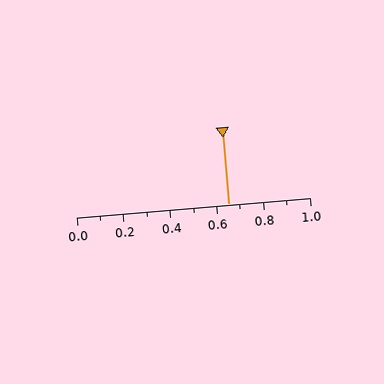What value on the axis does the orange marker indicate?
The marker indicates approximately 0.65.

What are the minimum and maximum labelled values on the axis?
The axis runs from 0.0 to 1.0.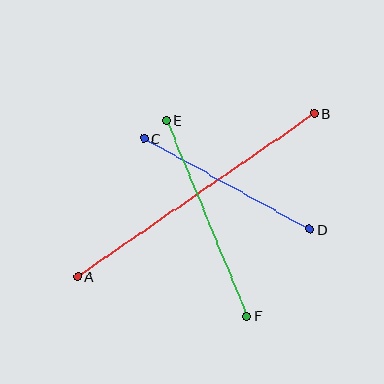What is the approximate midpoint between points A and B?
The midpoint is at approximately (196, 195) pixels.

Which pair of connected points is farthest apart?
Points A and B are farthest apart.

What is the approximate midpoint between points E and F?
The midpoint is at approximately (207, 218) pixels.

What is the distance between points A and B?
The distance is approximately 288 pixels.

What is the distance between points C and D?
The distance is approximately 189 pixels.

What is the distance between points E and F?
The distance is approximately 211 pixels.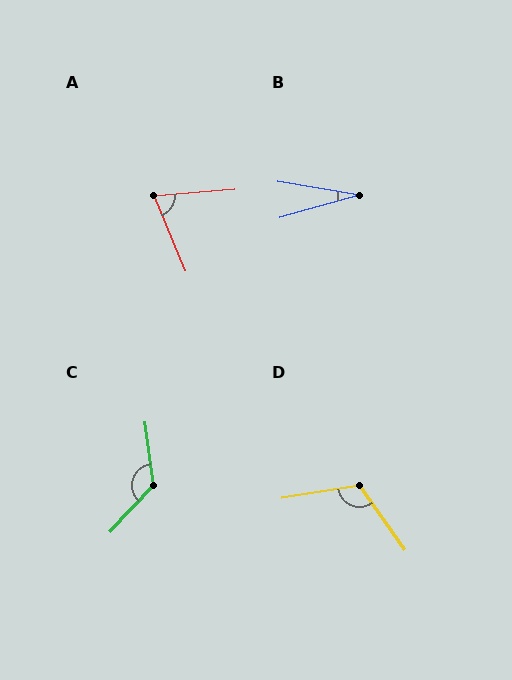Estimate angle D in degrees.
Approximately 116 degrees.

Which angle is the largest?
C, at approximately 129 degrees.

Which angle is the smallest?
B, at approximately 25 degrees.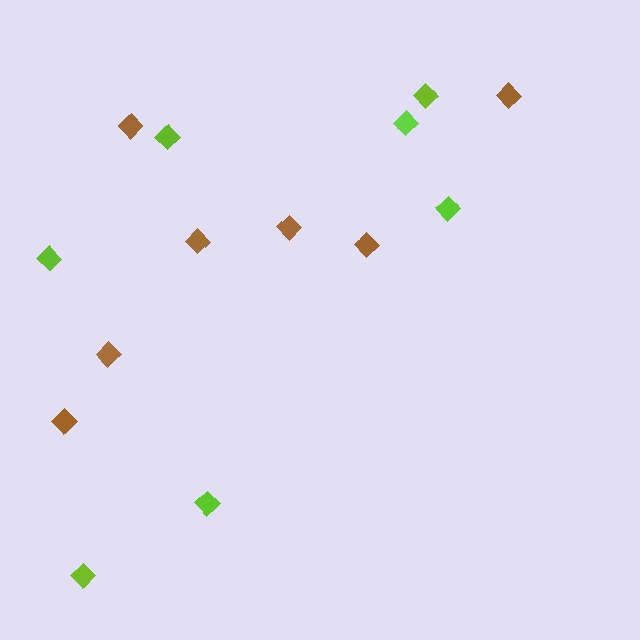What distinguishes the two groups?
There are 2 groups: one group of brown diamonds (7) and one group of lime diamonds (7).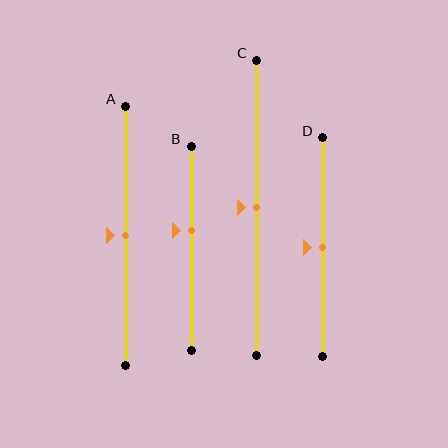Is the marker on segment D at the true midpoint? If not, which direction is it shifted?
Yes, the marker on segment D is at the true midpoint.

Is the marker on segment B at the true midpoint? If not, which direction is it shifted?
No, the marker on segment B is shifted upward by about 9% of the segment length.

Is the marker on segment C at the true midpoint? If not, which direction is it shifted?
Yes, the marker on segment C is at the true midpoint.